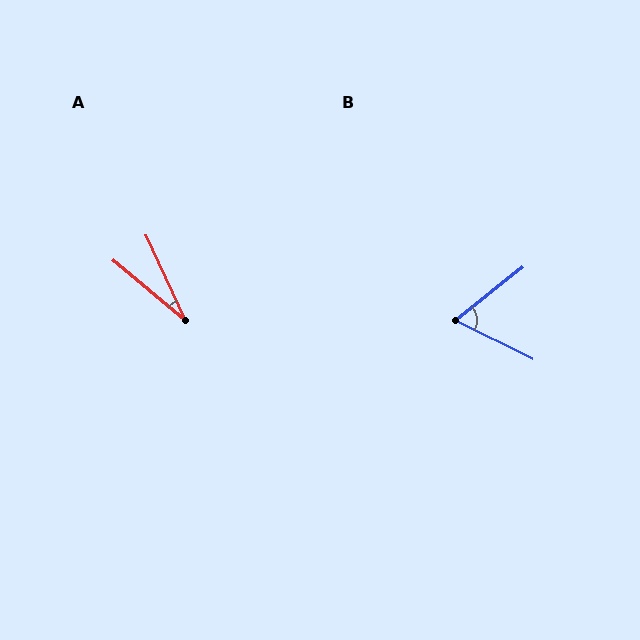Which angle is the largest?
B, at approximately 65 degrees.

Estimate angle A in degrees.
Approximately 25 degrees.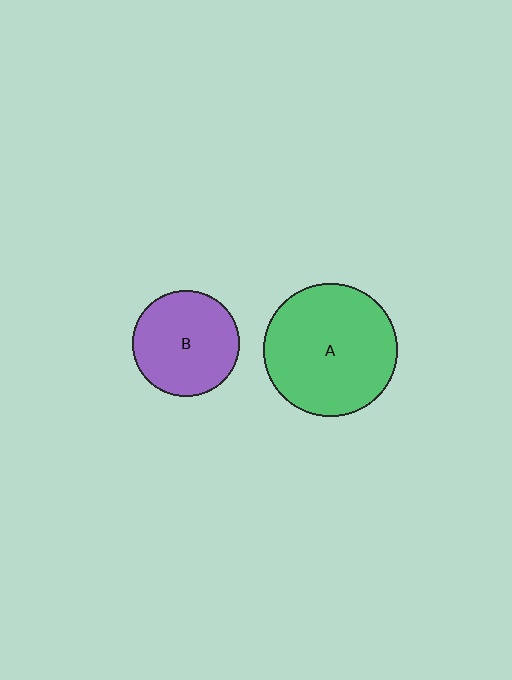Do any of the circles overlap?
No, none of the circles overlap.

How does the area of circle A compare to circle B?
Approximately 1.6 times.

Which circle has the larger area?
Circle A (green).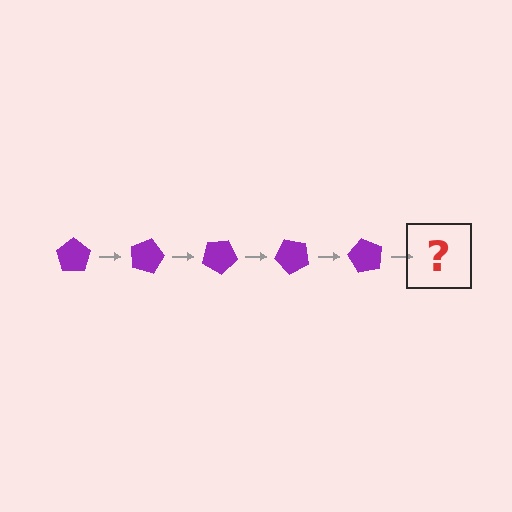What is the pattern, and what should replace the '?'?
The pattern is that the pentagon rotates 15 degrees each step. The '?' should be a purple pentagon rotated 75 degrees.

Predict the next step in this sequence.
The next step is a purple pentagon rotated 75 degrees.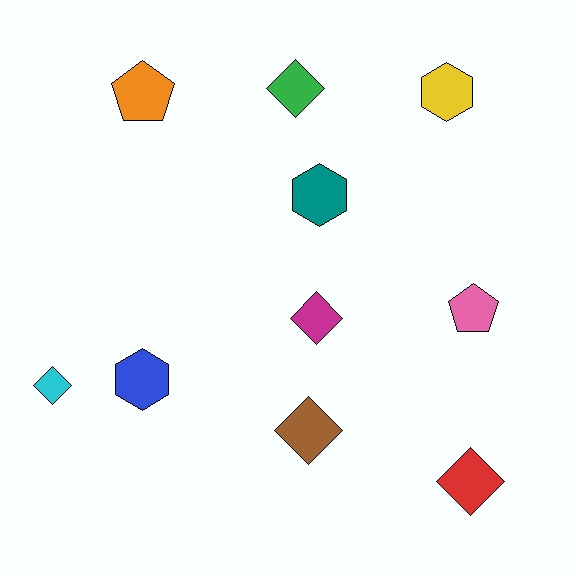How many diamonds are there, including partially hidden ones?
There are 5 diamonds.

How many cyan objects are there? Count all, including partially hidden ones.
There is 1 cyan object.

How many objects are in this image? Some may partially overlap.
There are 10 objects.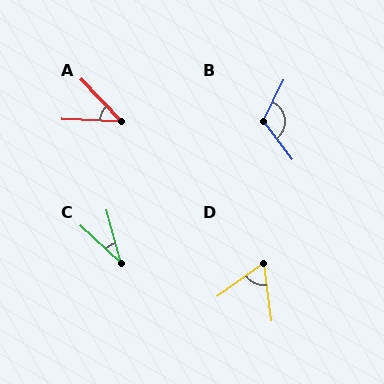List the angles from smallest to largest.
C (32°), A (44°), D (62°), B (117°).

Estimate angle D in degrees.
Approximately 62 degrees.